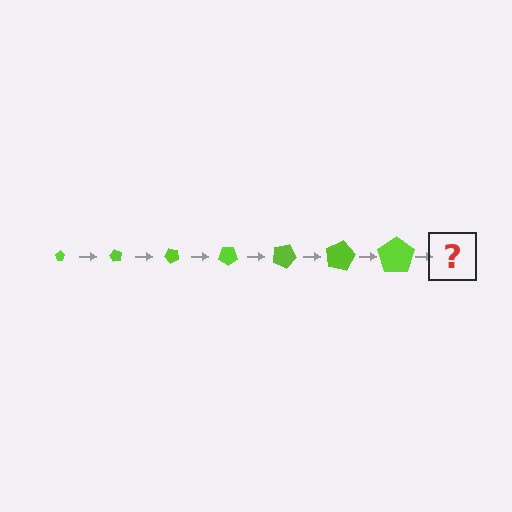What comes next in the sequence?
The next element should be a pentagon, larger than the previous one and rotated 420 degrees from the start.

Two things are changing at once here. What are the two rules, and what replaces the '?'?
The two rules are that the pentagon grows larger each step and it rotates 60 degrees each step. The '?' should be a pentagon, larger than the previous one and rotated 420 degrees from the start.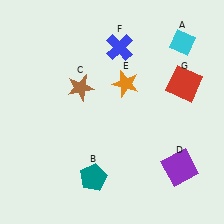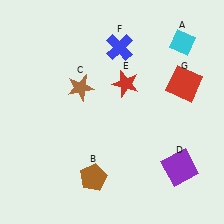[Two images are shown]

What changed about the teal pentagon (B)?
In Image 1, B is teal. In Image 2, it changed to brown.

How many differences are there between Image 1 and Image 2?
There are 2 differences between the two images.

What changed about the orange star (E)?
In Image 1, E is orange. In Image 2, it changed to red.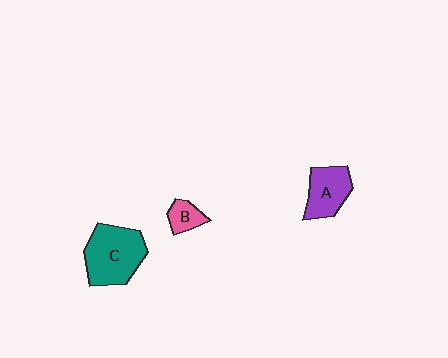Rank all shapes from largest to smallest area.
From largest to smallest: C (teal), A (purple), B (pink).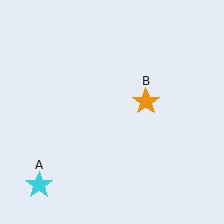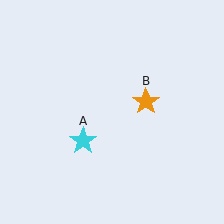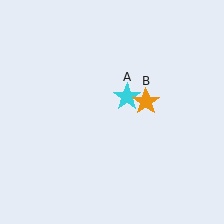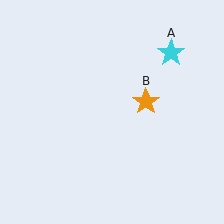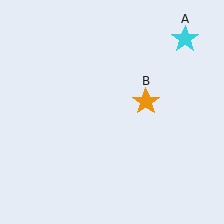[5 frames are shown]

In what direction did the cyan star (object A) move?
The cyan star (object A) moved up and to the right.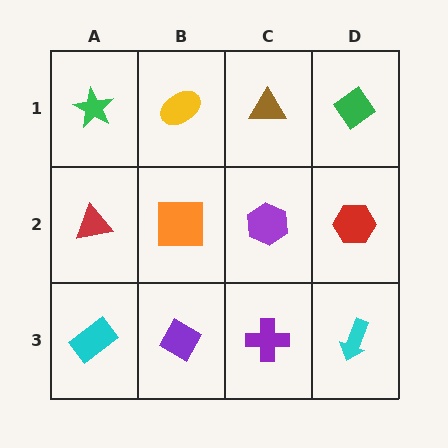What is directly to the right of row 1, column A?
A yellow ellipse.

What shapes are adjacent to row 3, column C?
A purple hexagon (row 2, column C), a purple diamond (row 3, column B), a cyan arrow (row 3, column D).